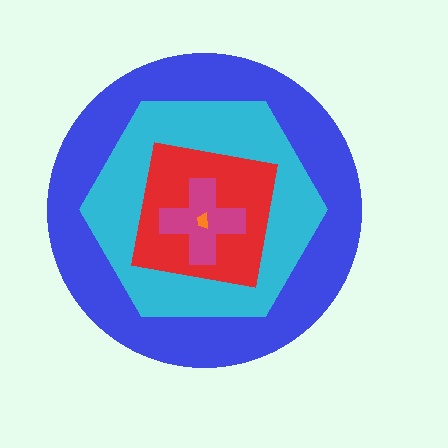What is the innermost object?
The orange trapezoid.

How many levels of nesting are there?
5.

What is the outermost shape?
The blue circle.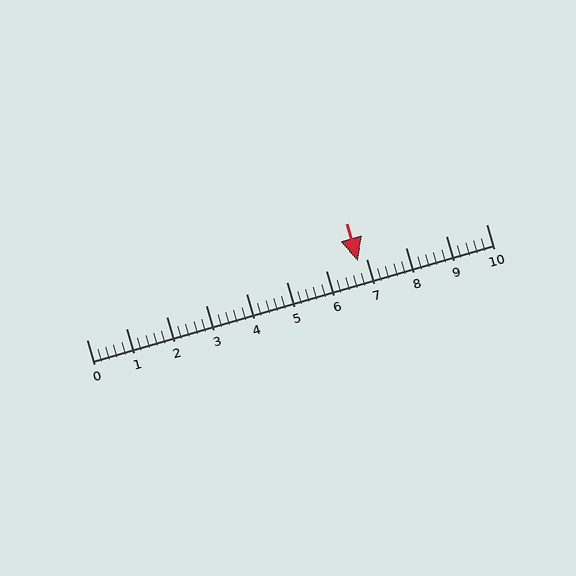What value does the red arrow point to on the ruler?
The red arrow points to approximately 6.8.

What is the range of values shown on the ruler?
The ruler shows values from 0 to 10.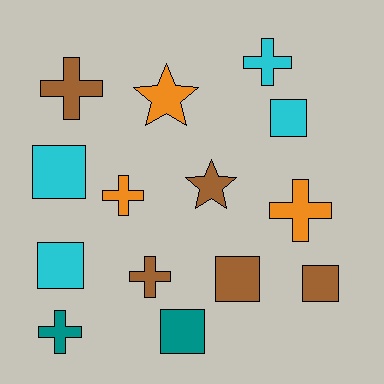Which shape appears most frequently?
Square, with 6 objects.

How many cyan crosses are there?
There is 1 cyan cross.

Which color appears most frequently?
Brown, with 5 objects.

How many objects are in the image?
There are 14 objects.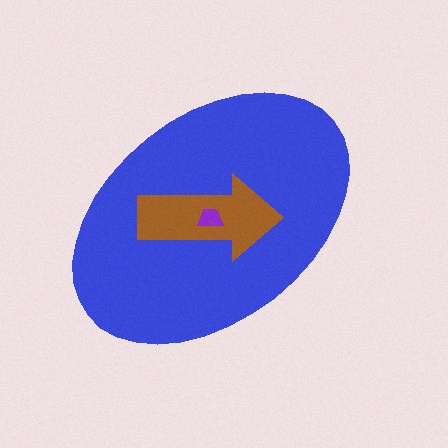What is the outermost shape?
The blue ellipse.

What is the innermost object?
The purple trapezoid.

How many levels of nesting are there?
3.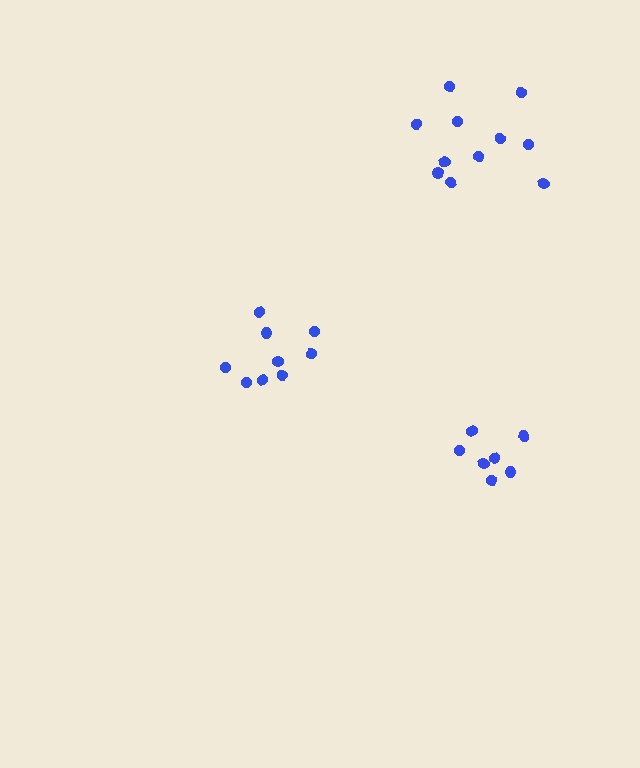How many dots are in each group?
Group 1: 9 dots, Group 2: 11 dots, Group 3: 7 dots (27 total).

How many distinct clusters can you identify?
There are 3 distinct clusters.